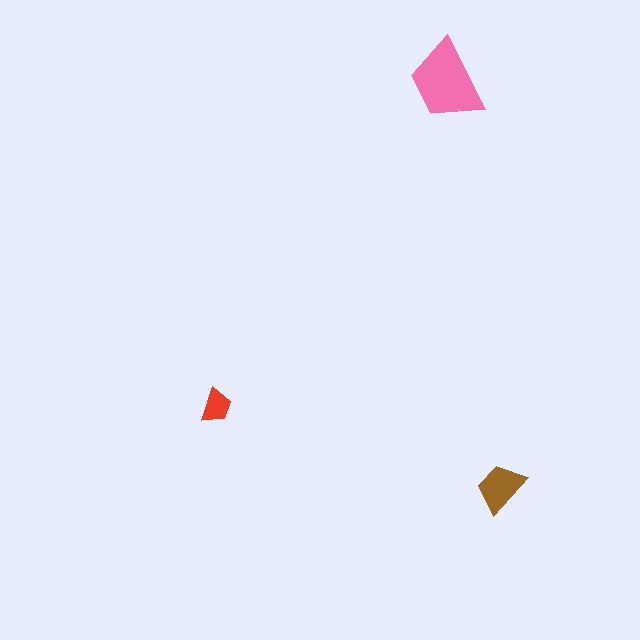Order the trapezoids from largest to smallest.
the pink one, the brown one, the red one.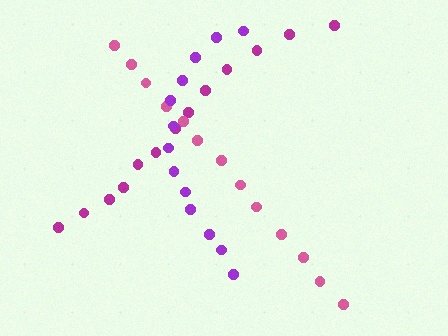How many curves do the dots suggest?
There are 3 distinct paths.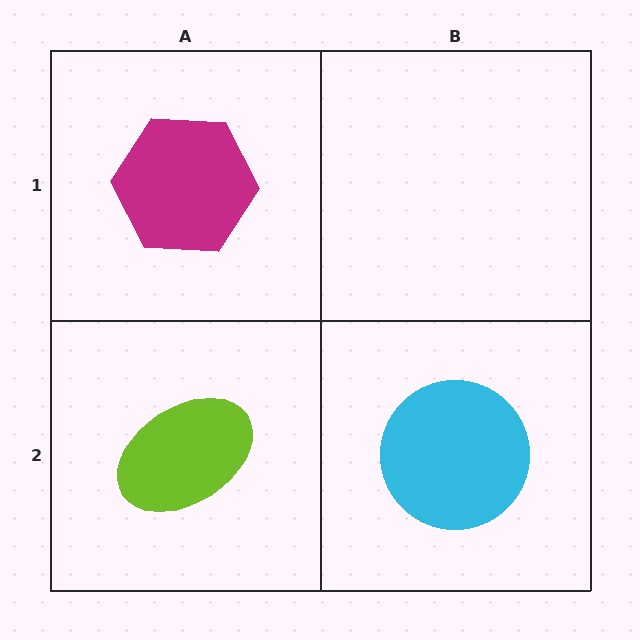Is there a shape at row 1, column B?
No, that cell is empty.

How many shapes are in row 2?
2 shapes.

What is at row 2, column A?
A lime ellipse.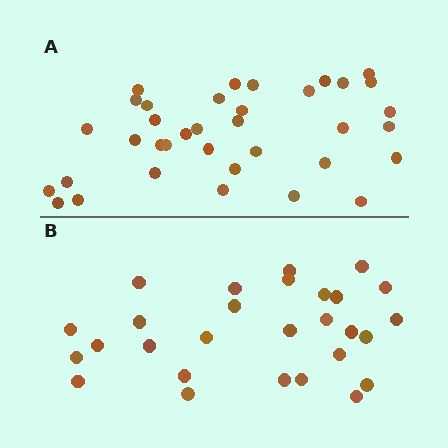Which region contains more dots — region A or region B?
Region A (the top region) has more dots.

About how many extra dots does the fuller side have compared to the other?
Region A has roughly 8 or so more dots than region B.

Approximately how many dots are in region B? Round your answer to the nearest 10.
About 30 dots. (The exact count is 28, which rounds to 30.)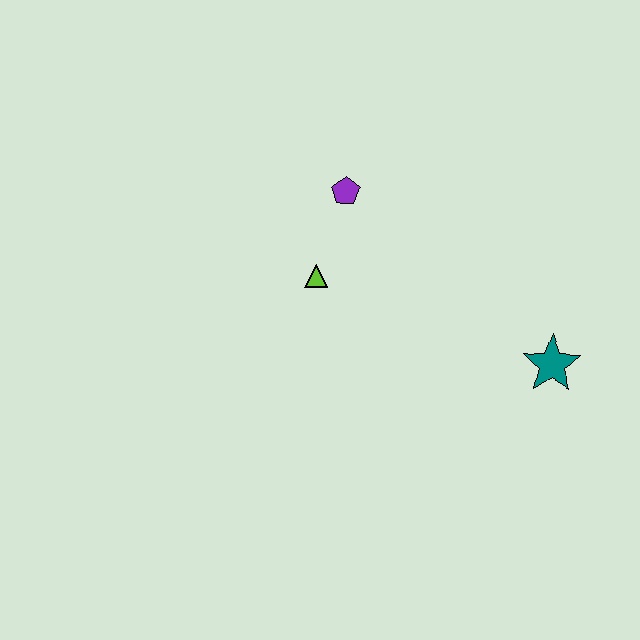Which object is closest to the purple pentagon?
The lime triangle is closest to the purple pentagon.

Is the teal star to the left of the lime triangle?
No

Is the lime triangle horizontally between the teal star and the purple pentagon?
No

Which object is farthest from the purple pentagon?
The teal star is farthest from the purple pentagon.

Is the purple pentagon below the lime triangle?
No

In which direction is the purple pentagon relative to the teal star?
The purple pentagon is to the left of the teal star.